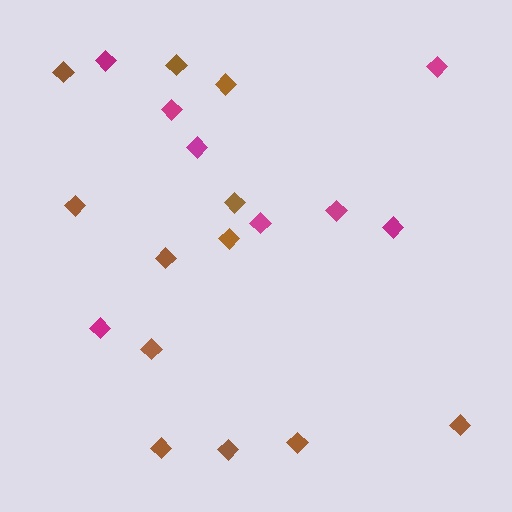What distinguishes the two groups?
There are 2 groups: one group of brown diamonds (12) and one group of magenta diamonds (8).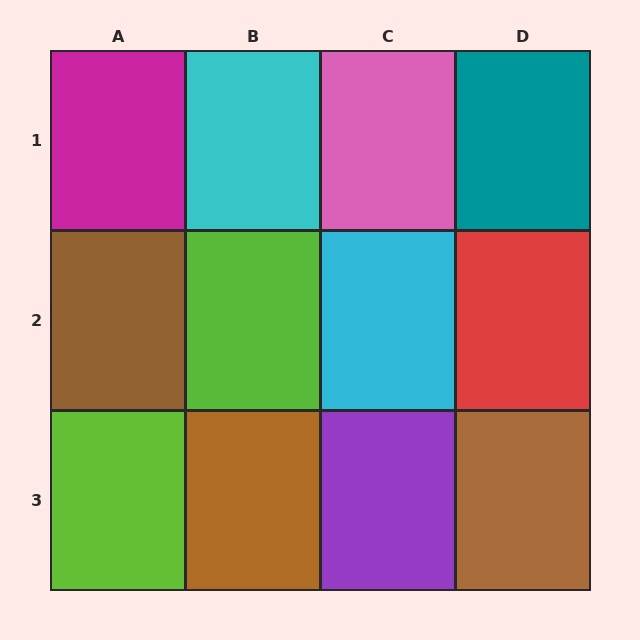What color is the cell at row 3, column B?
Brown.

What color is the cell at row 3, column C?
Purple.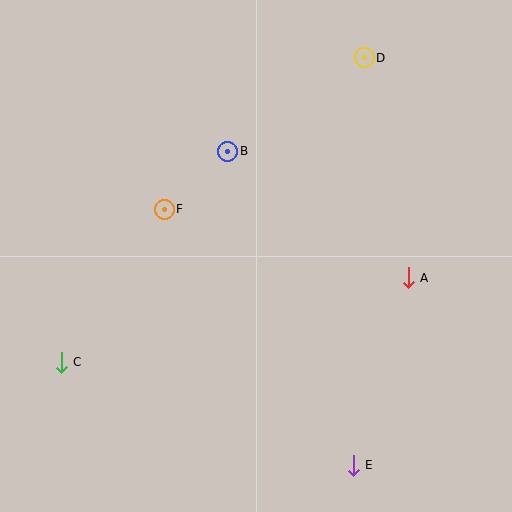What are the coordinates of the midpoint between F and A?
The midpoint between F and A is at (286, 244).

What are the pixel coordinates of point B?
Point B is at (228, 151).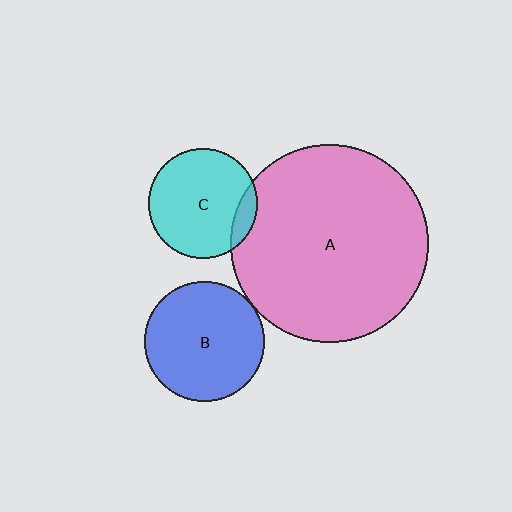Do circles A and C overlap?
Yes.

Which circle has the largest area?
Circle A (pink).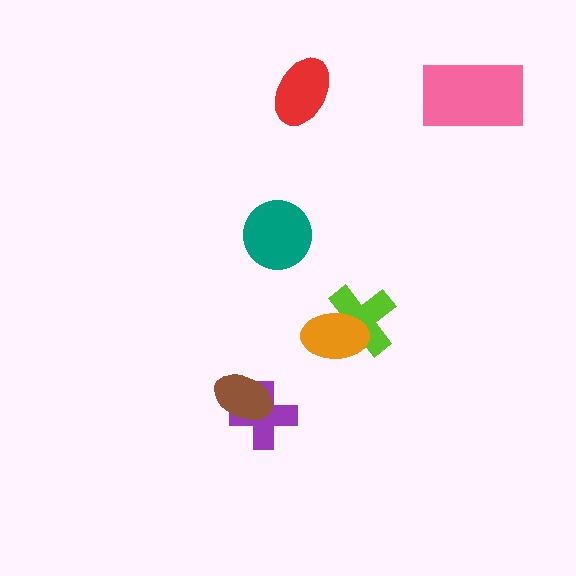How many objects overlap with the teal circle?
0 objects overlap with the teal circle.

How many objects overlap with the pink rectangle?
0 objects overlap with the pink rectangle.